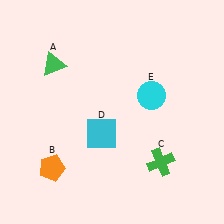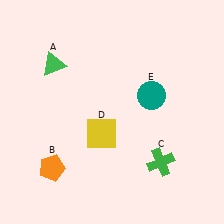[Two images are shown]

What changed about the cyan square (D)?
In Image 1, D is cyan. In Image 2, it changed to yellow.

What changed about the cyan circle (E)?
In Image 1, E is cyan. In Image 2, it changed to teal.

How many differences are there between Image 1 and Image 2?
There are 2 differences between the two images.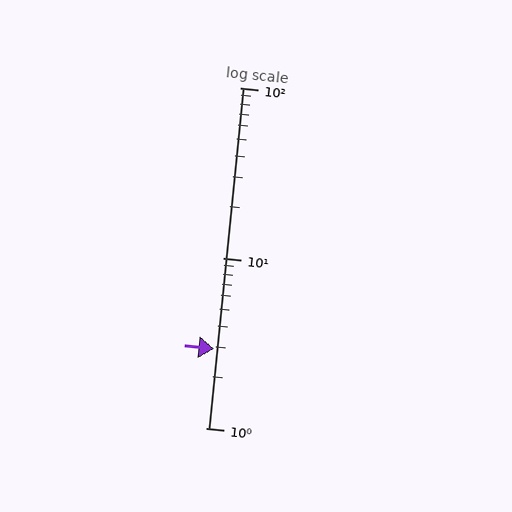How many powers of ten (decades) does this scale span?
The scale spans 2 decades, from 1 to 100.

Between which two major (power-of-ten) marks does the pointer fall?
The pointer is between 1 and 10.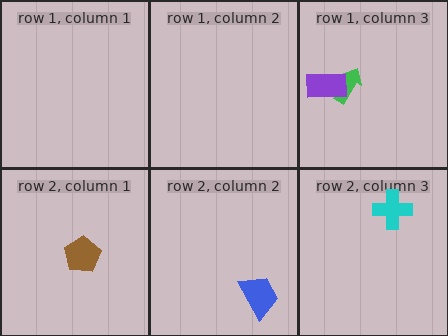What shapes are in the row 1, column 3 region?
The green arrow, the purple rectangle.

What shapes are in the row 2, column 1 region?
The brown pentagon.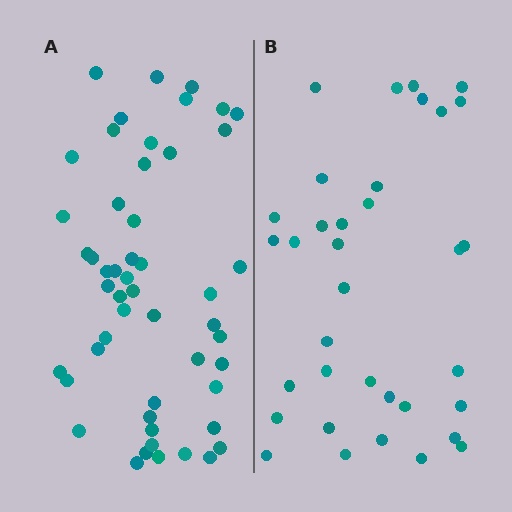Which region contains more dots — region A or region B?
Region A (the left region) has more dots.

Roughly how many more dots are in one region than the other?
Region A has approximately 15 more dots than region B.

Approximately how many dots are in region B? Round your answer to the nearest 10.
About 40 dots. (The exact count is 35, which rounds to 40.)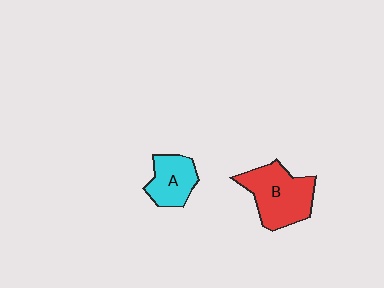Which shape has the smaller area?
Shape A (cyan).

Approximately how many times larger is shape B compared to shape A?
Approximately 1.6 times.